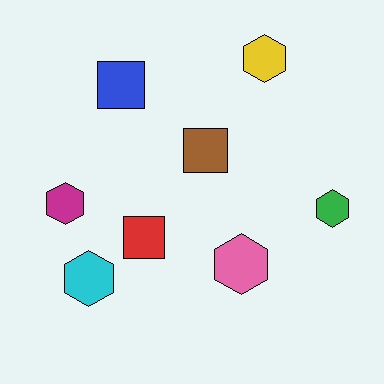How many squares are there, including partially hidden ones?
There are 3 squares.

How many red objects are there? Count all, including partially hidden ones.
There is 1 red object.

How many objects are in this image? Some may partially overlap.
There are 8 objects.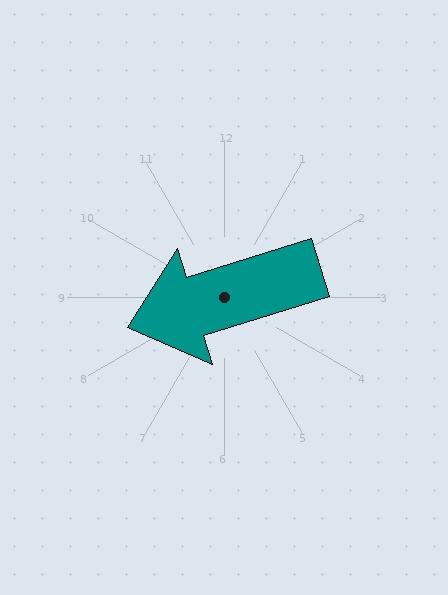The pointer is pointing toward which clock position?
Roughly 8 o'clock.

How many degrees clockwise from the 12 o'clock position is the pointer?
Approximately 253 degrees.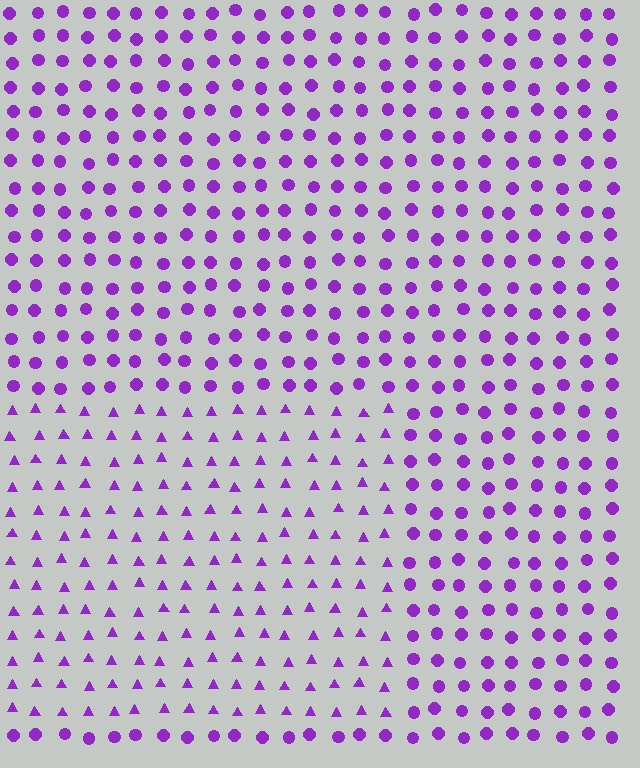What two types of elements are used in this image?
The image uses triangles inside the rectangle region and circles outside it.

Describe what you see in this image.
The image is filled with small purple elements arranged in a uniform grid. A rectangle-shaped region contains triangles, while the surrounding area contains circles. The boundary is defined purely by the change in element shape.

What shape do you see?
I see a rectangle.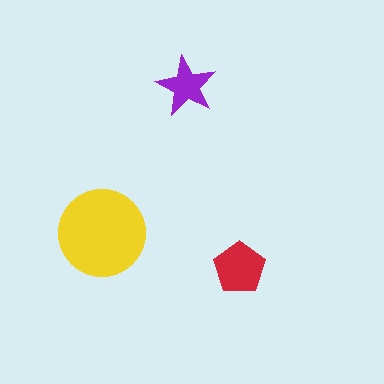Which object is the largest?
The yellow circle.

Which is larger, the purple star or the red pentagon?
The red pentagon.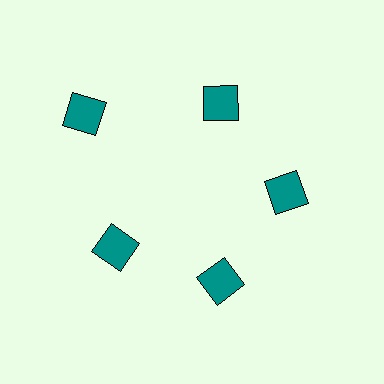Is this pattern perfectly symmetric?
No. The 5 teal diamonds are arranged in a ring, but one element near the 10 o'clock position is pushed outward from the center, breaking the 5-fold rotational symmetry.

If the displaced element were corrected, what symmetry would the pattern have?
It would have 5-fold rotational symmetry — the pattern would map onto itself every 72 degrees.